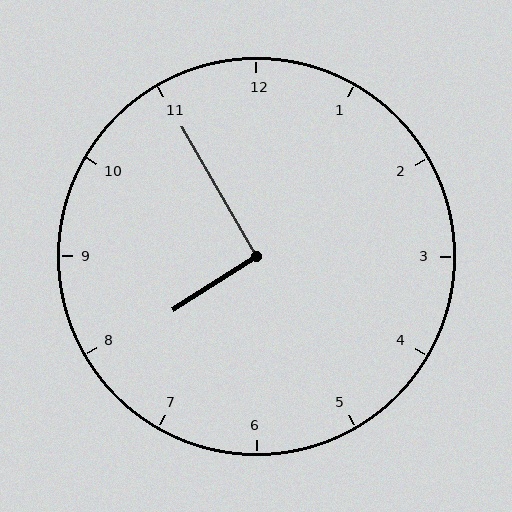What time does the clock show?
7:55.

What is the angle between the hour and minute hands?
Approximately 92 degrees.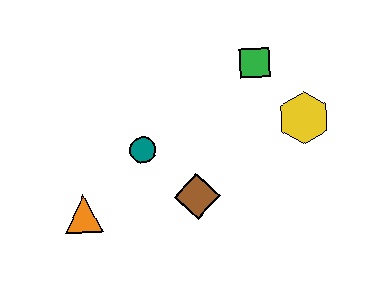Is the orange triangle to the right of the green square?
No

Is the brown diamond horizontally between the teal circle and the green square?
Yes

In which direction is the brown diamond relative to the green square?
The brown diamond is below the green square.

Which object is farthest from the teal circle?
The yellow hexagon is farthest from the teal circle.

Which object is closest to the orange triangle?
The teal circle is closest to the orange triangle.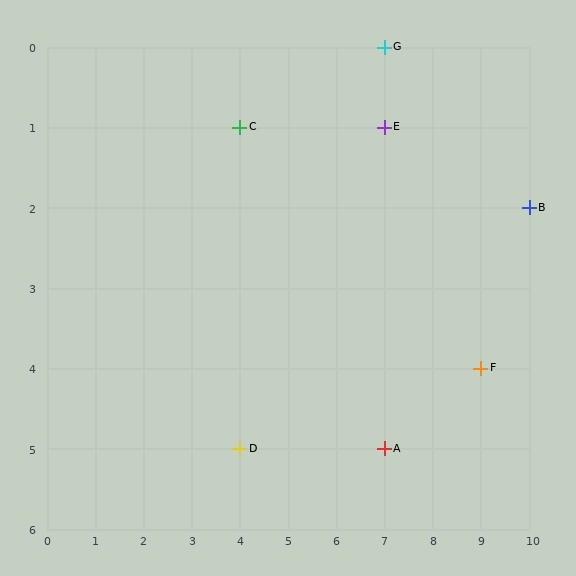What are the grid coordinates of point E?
Point E is at grid coordinates (7, 1).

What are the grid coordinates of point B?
Point B is at grid coordinates (10, 2).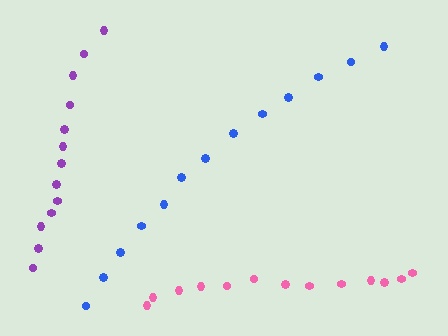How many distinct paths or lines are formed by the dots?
There are 3 distinct paths.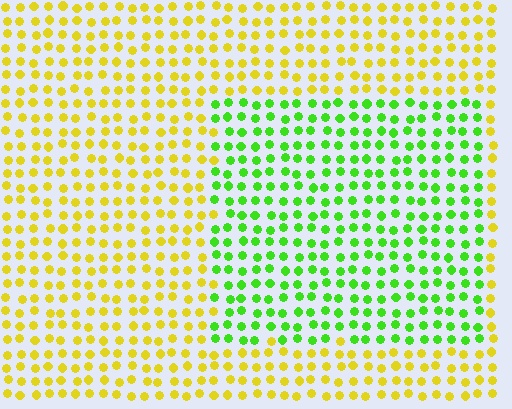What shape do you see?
I see a rectangle.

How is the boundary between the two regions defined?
The boundary is defined purely by a slight shift in hue (about 54 degrees). Spacing, size, and orientation are identical on both sides.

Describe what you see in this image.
The image is filled with small yellow elements in a uniform arrangement. A rectangle-shaped region is visible where the elements are tinted to a slightly different hue, forming a subtle color boundary.